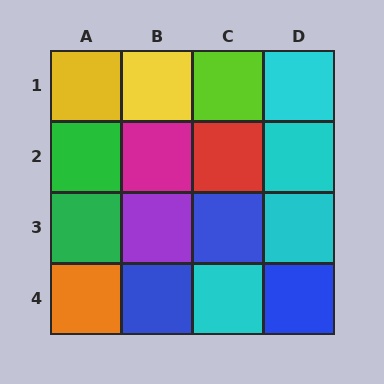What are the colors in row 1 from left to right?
Yellow, yellow, lime, cyan.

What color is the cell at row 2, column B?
Magenta.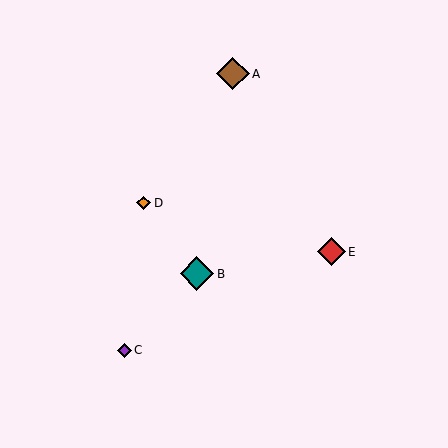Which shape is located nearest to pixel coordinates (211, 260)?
The teal diamond (labeled B) at (197, 274) is nearest to that location.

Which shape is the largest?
The teal diamond (labeled B) is the largest.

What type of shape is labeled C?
Shape C is a purple diamond.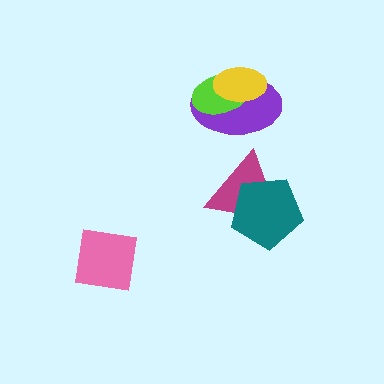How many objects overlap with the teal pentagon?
1 object overlaps with the teal pentagon.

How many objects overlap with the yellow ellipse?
2 objects overlap with the yellow ellipse.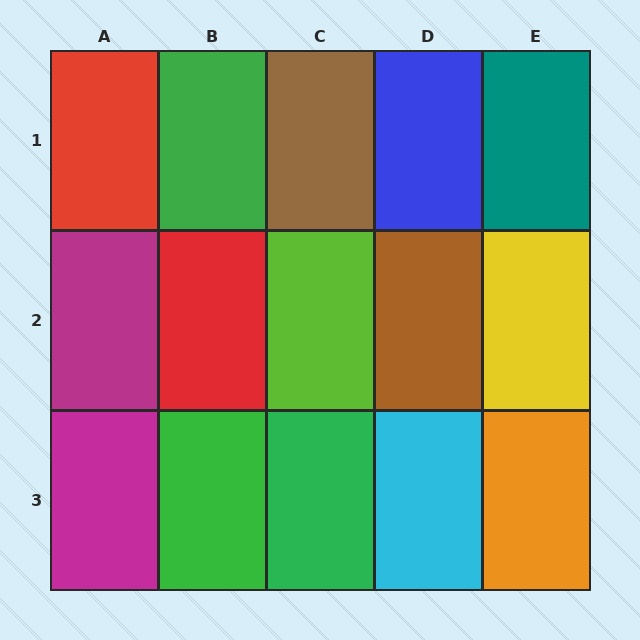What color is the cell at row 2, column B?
Red.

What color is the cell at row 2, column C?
Lime.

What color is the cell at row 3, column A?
Magenta.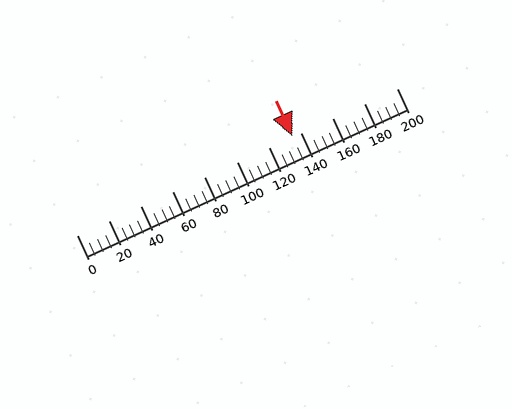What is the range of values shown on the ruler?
The ruler shows values from 0 to 200.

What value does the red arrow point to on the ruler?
The red arrow points to approximately 135.